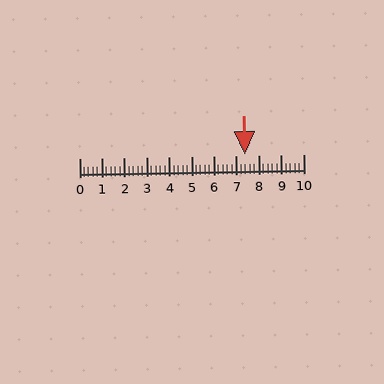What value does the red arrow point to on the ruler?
The red arrow points to approximately 7.4.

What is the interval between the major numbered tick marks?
The major tick marks are spaced 1 units apart.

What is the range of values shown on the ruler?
The ruler shows values from 0 to 10.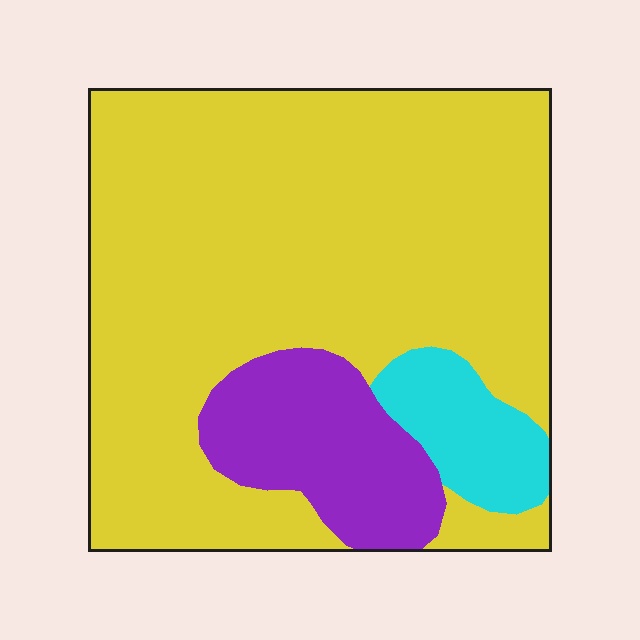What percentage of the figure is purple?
Purple takes up less than a sixth of the figure.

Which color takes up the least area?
Cyan, at roughly 10%.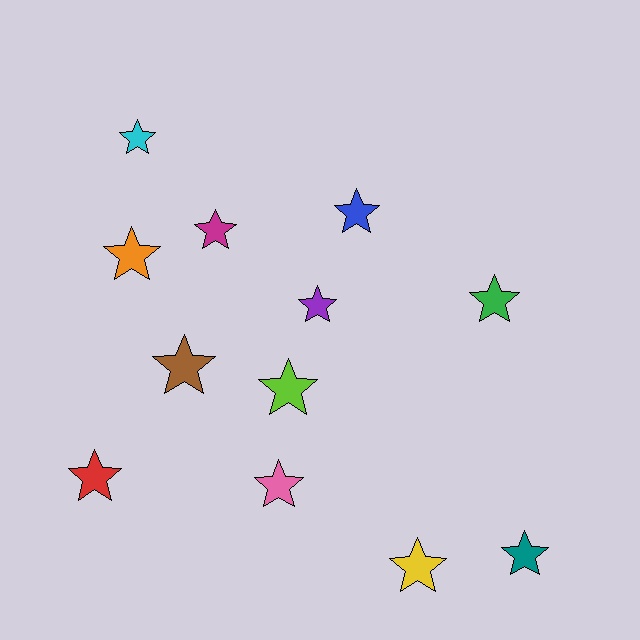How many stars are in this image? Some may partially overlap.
There are 12 stars.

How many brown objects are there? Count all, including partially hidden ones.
There is 1 brown object.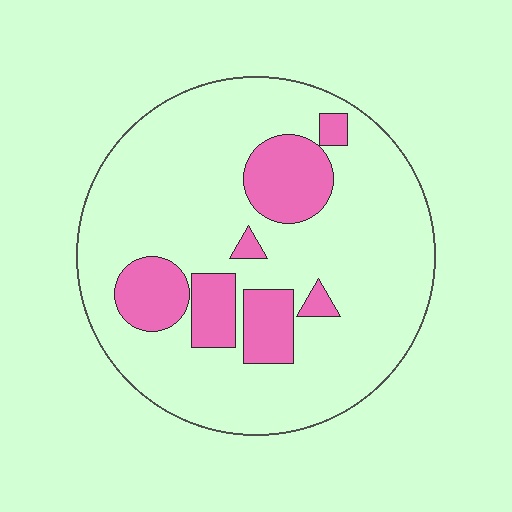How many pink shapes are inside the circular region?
7.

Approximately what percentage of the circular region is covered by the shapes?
Approximately 20%.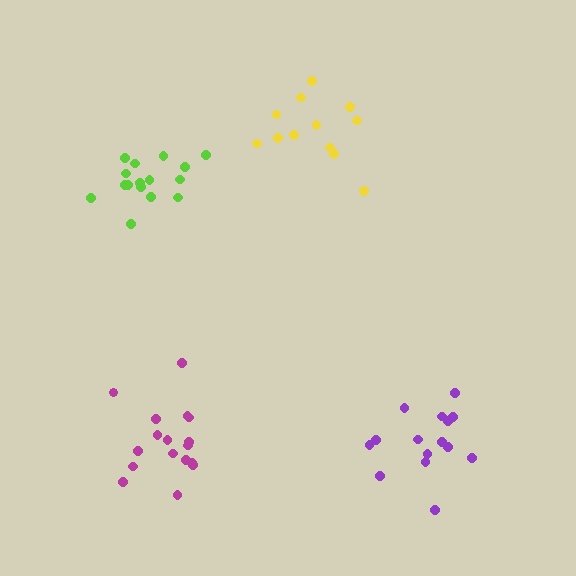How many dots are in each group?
Group 1: 17 dots, Group 2: 15 dots, Group 3: 12 dots, Group 4: 16 dots (60 total).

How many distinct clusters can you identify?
There are 4 distinct clusters.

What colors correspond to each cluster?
The clusters are colored: magenta, purple, yellow, lime.